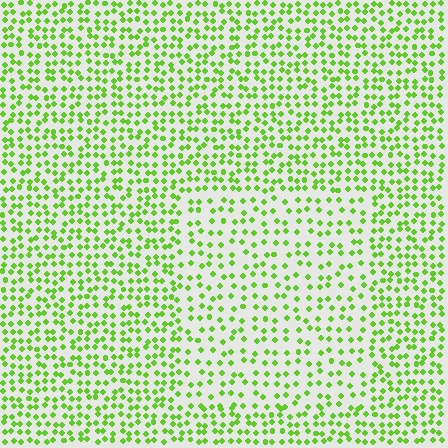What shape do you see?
I see a rectangle.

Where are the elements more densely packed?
The elements are more densely packed outside the rectangle boundary.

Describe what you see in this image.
The image contains small lime elements arranged at two different densities. A rectangle-shaped region is visible where the elements are less densely packed than the surrounding area.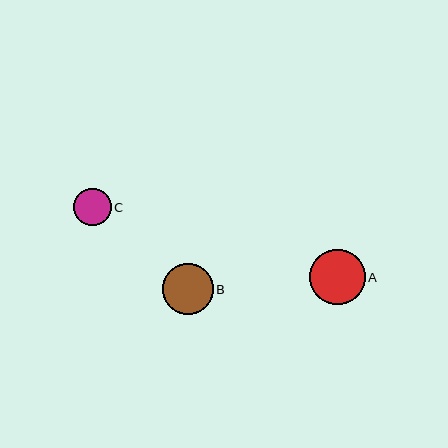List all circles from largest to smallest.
From largest to smallest: A, B, C.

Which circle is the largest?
Circle A is the largest with a size of approximately 55 pixels.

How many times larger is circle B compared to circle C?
Circle B is approximately 1.4 times the size of circle C.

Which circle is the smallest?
Circle C is the smallest with a size of approximately 37 pixels.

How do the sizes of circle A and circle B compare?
Circle A and circle B are approximately the same size.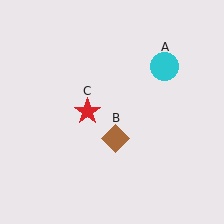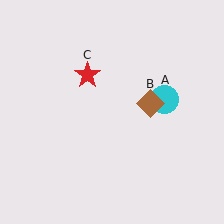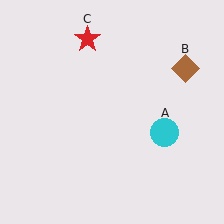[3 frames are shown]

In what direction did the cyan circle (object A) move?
The cyan circle (object A) moved down.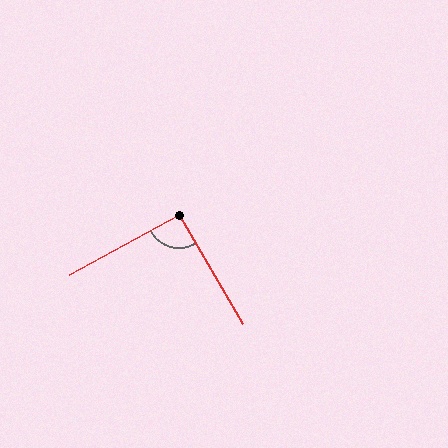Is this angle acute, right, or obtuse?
It is approximately a right angle.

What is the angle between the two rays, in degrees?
Approximately 92 degrees.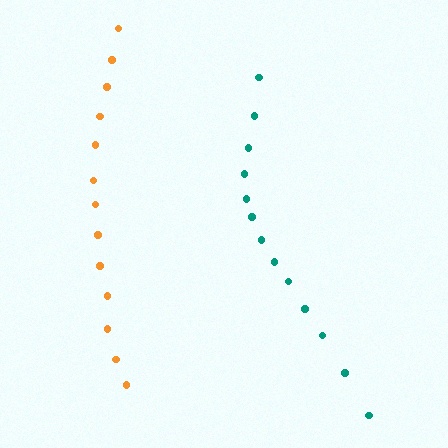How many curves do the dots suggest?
There are 2 distinct paths.